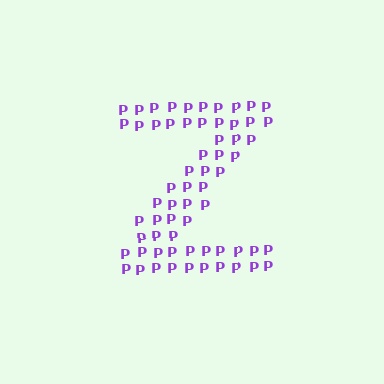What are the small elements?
The small elements are letter P's.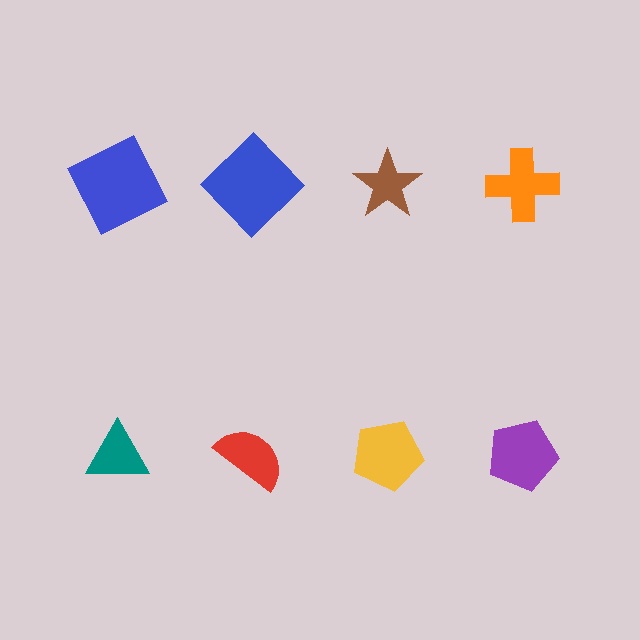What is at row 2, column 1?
A teal triangle.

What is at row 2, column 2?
A red semicircle.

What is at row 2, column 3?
A yellow pentagon.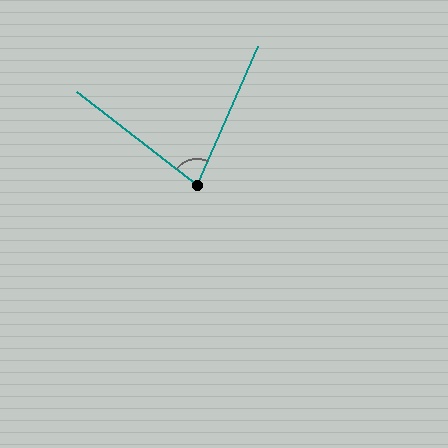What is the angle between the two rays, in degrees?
Approximately 76 degrees.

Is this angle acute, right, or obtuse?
It is acute.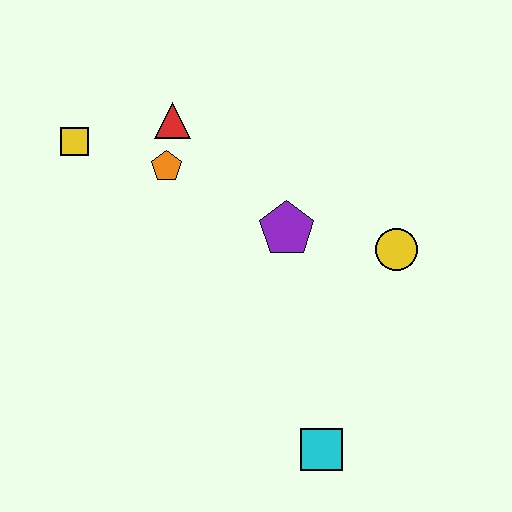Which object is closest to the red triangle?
The orange pentagon is closest to the red triangle.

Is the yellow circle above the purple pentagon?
No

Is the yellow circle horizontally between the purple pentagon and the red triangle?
No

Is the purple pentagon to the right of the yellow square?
Yes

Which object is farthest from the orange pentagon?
The cyan square is farthest from the orange pentagon.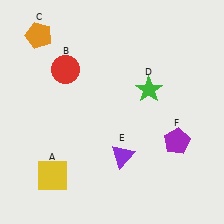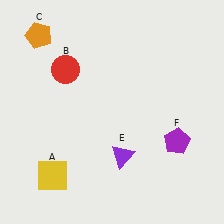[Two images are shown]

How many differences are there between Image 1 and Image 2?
There is 1 difference between the two images.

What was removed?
The green star (D) was removed in Image 2.